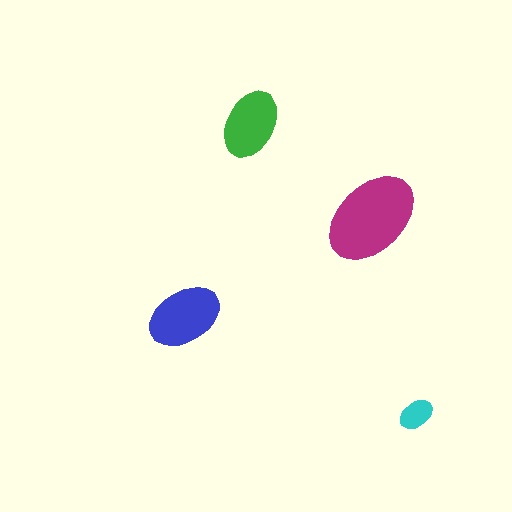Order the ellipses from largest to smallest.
the magenta one, the blue one, the green one, the cyan one.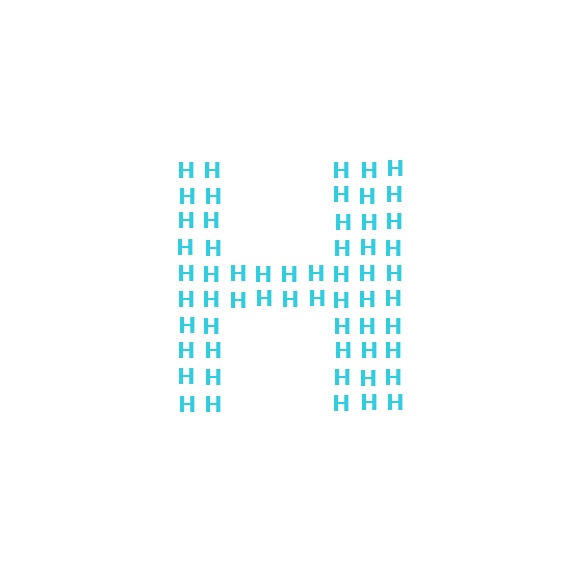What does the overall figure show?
The overall figure shows the letter H.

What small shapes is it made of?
It is made of small letter H's.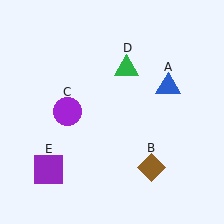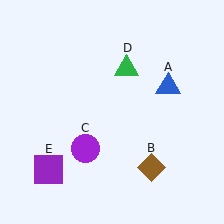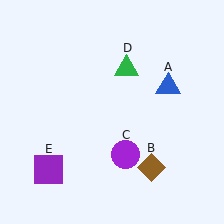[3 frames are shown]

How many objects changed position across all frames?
1 object changed position: purple circle (object C).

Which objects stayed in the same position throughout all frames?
Blue triangle (object A) and brown diamond (object B) and green triangle (object D) and purple square (object E) remained stationary.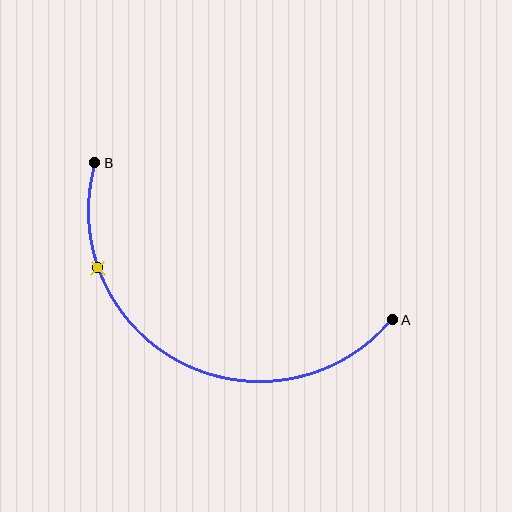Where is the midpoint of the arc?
The arc midpoint is the point on the curve farthest from the straight line joining A and B. It sits below that line.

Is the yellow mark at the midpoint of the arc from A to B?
No. The yellow mark lies on the arc but is closer to endpoint B. The arc midpoint would be at the point on the curve equidistant along the arc from both A and B.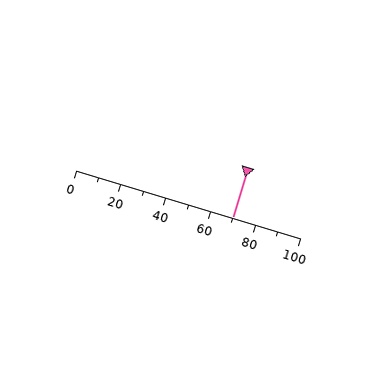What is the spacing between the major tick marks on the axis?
The major ticks are spaced 20 apart.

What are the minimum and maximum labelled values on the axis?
The axis runs from 0 to 100.